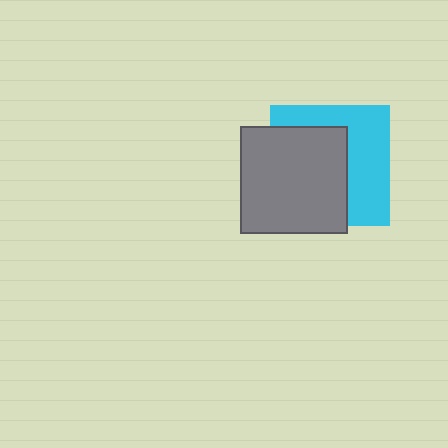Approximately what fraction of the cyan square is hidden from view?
Roughly 54% of the cyan square is hidden behind the gray square.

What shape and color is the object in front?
The object in front is a gray square.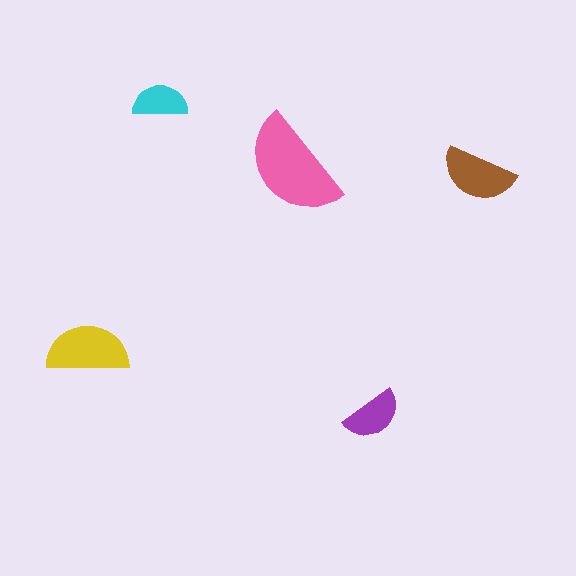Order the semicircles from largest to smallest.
the pink one, the yellow one, the brown one, the purple one, the cyan one.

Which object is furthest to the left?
The yellow semicircle is leftmost.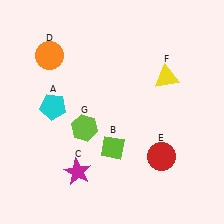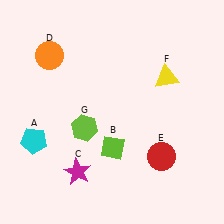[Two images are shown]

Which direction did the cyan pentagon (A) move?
The cyan pentagon (A) moved down.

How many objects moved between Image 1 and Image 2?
1 object moved between the two images.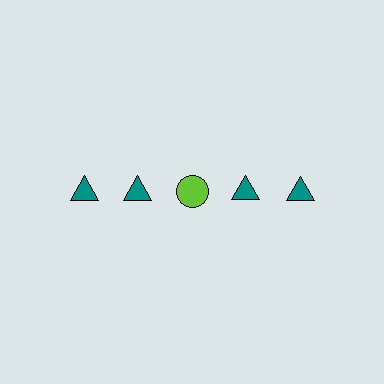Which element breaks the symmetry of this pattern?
The lime circle in the top row, center column breaks the symmetry. All other shapes are teal triangles.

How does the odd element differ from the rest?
It differs in both color (lime instead of teal) and shape (circle instead of triangle).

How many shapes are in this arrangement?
There are 5 shapes arranged in a grid pattern.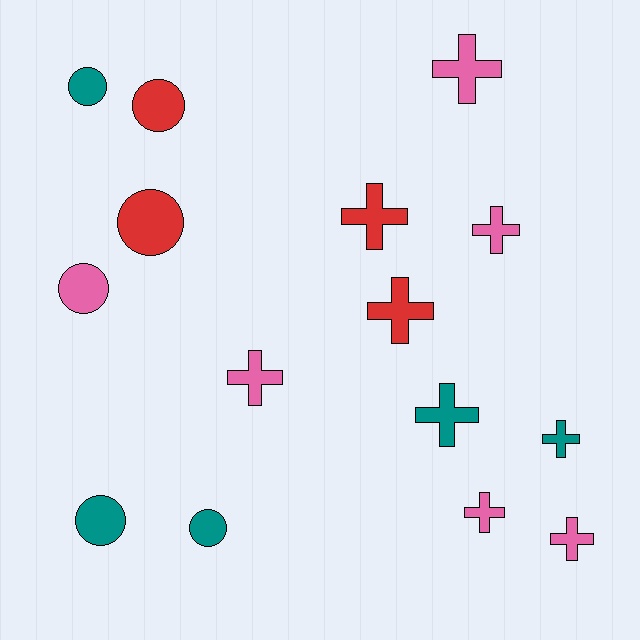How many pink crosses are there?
There are 5 pink crosses.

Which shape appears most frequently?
Cross, with 9 objects.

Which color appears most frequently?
Pink, with 6 objects.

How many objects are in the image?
There are 15 objects.